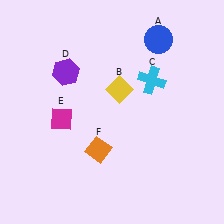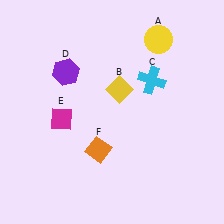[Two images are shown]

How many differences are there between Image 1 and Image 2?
There is 1 difference between the two images.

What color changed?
The circle (A) changed from blue in Image 1 to yellow in Image 2.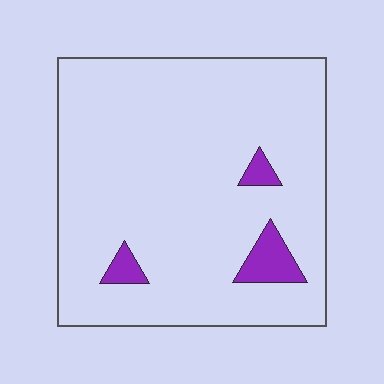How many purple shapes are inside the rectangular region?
3.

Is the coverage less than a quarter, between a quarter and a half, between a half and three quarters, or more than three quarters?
Less than a quarter.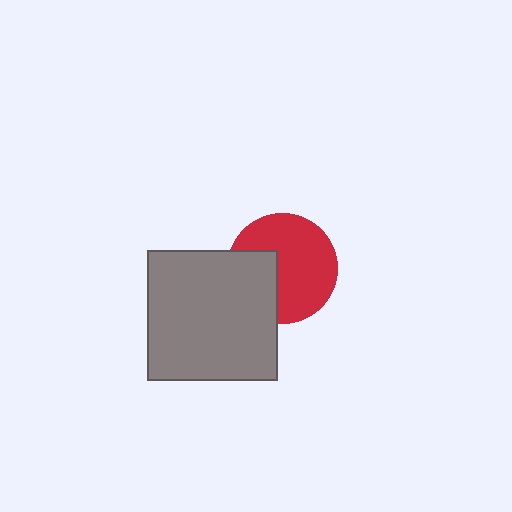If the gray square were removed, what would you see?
You would see the complete red circle.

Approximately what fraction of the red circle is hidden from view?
Roughly 32% of the red circle is hidden behind the gray square.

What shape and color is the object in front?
The object in front is a gray square.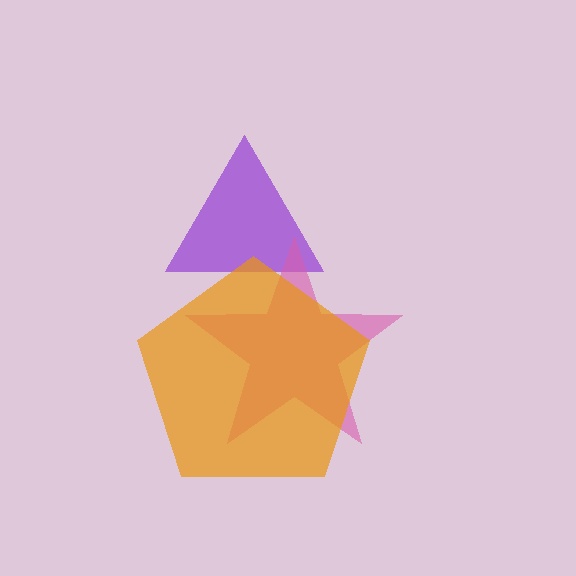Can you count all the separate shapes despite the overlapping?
Yes, there are 3 separate shapes.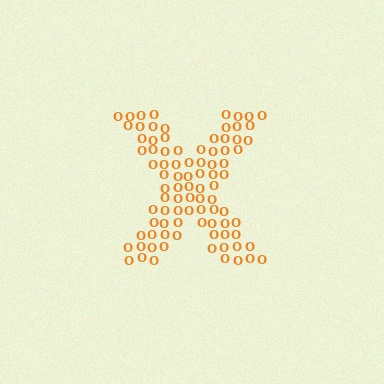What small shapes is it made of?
It is made of small letter O's.